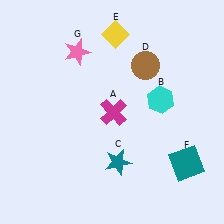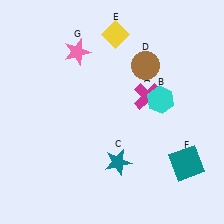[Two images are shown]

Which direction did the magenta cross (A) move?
The magenta cross (A) moved right.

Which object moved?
The magenta cross (A) moved right.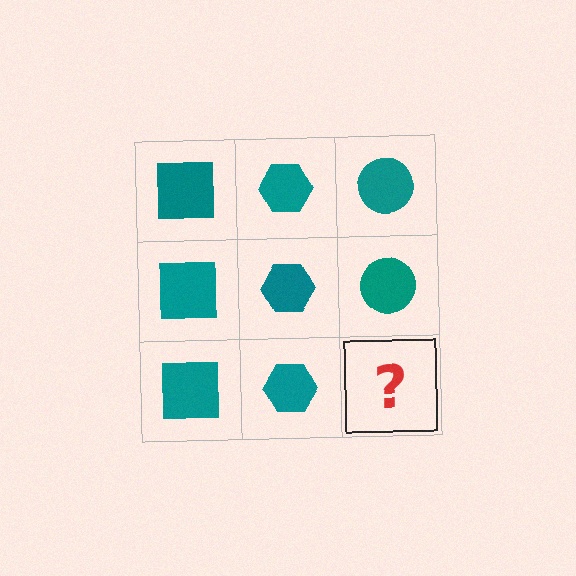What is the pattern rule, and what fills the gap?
The rule is that each column has a consistent shape. The gap should be filled with a teal circle.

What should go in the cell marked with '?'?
The missing cell should contain a teal circle.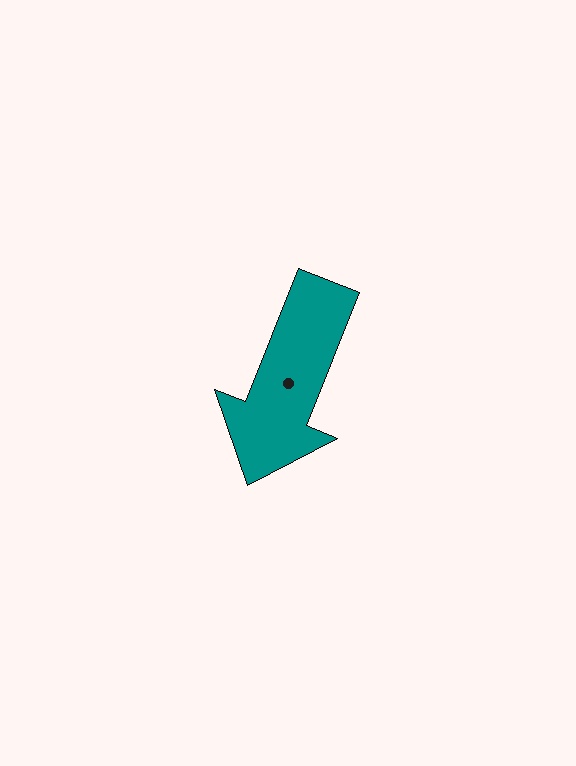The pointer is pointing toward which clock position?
Roughly 7 o'clock.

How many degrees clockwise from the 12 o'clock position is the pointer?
Approximately 202 degrees.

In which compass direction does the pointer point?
South.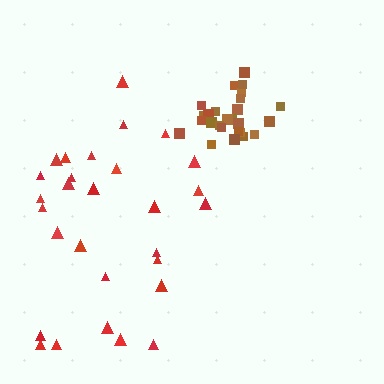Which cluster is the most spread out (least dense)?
Red.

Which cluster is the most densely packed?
Brown.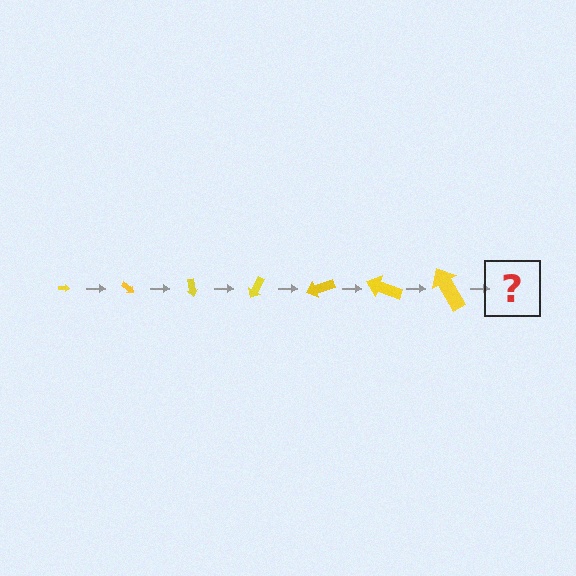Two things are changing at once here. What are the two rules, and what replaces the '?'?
The two rules are that the arrow grows larger each step and it rotates 40 degrees each step. The '?' should be an arrow, larger than the previous one and rotated 280 degrees from the start.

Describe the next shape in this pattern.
It should be an arrow, larger than the previous one and rotated 280 degrees from the start.